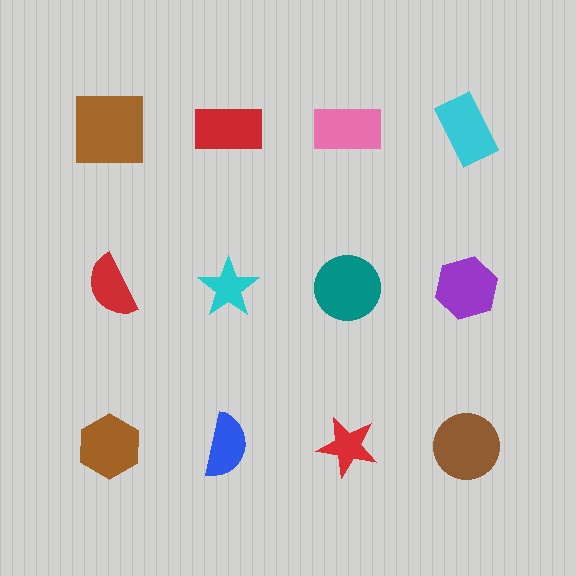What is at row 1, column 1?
A brown square.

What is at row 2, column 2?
A cyan star.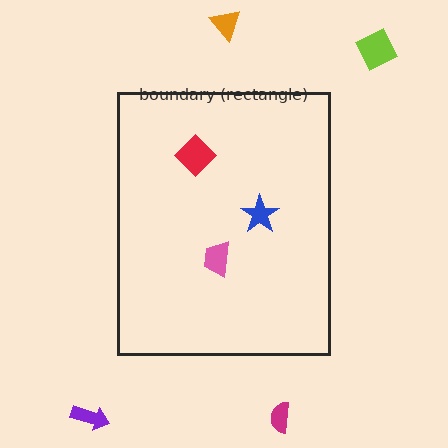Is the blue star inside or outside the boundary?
Inside.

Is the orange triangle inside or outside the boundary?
Outside.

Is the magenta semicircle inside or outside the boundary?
Outside.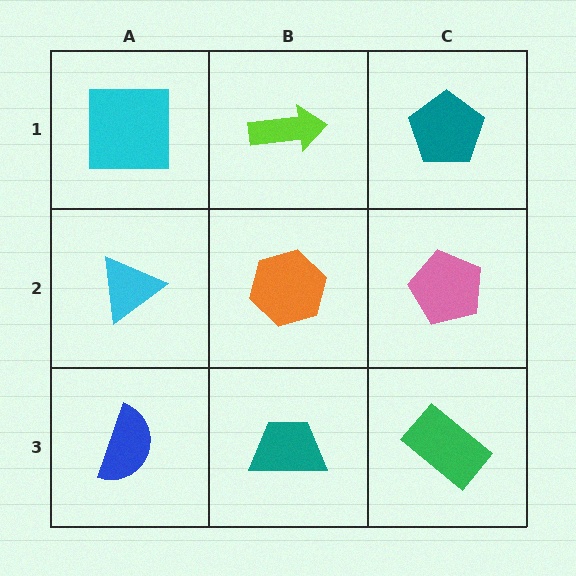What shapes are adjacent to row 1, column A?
A cyan triangle (row 2, column A), a lime arrow (row 1, column B).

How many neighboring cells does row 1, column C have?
2.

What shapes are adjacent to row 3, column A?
A cyan triangle (row 2, column A), a teal trapezoid (row 3, column B).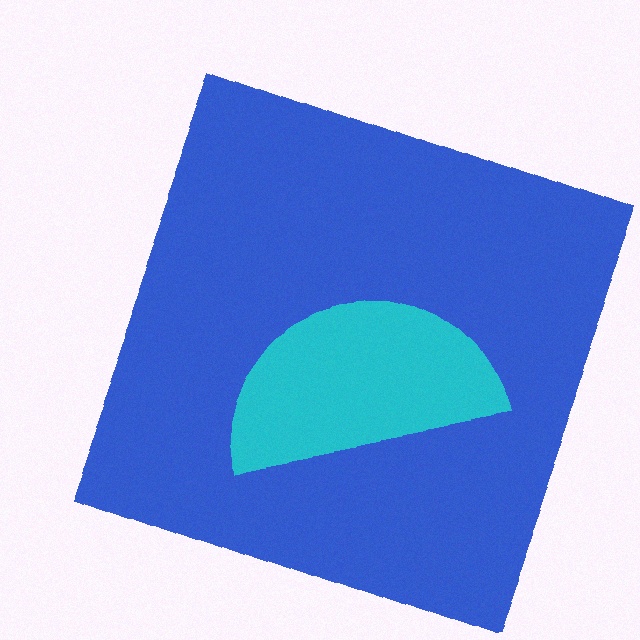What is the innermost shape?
The cyan semicircle.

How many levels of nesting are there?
2.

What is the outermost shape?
The blue square.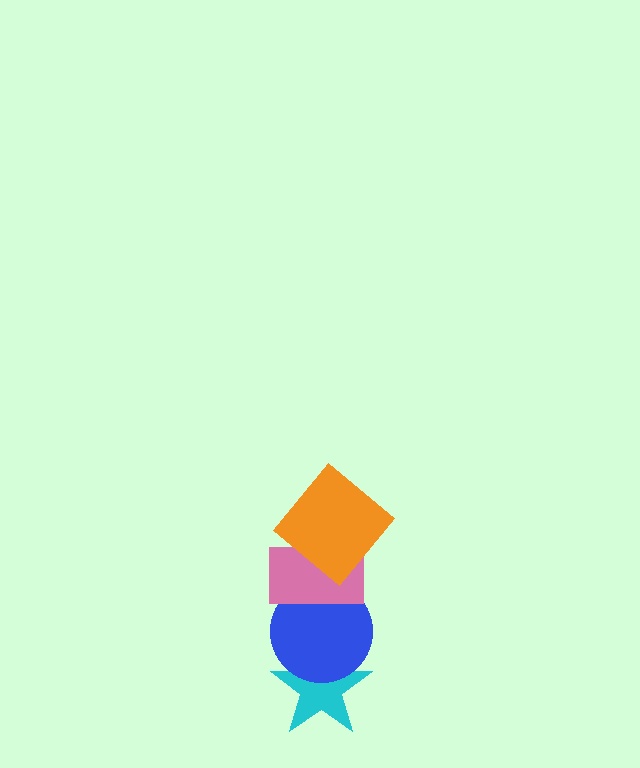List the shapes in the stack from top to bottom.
From top to bottom: the orange diamond, the pink rectangle, the blue circle, the cyan star.